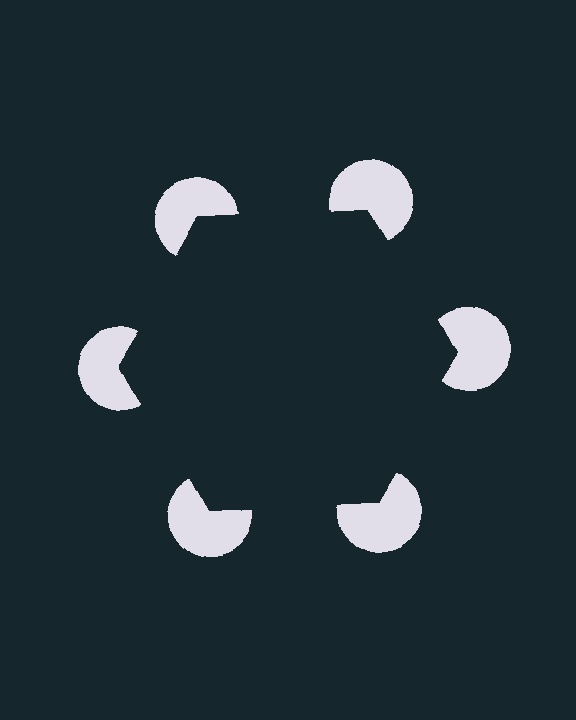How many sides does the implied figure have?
6 sides.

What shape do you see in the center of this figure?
An illusory hexagon — its edges are inferred from the aligned wedge cuts in the pac-man discs, not physically drawn.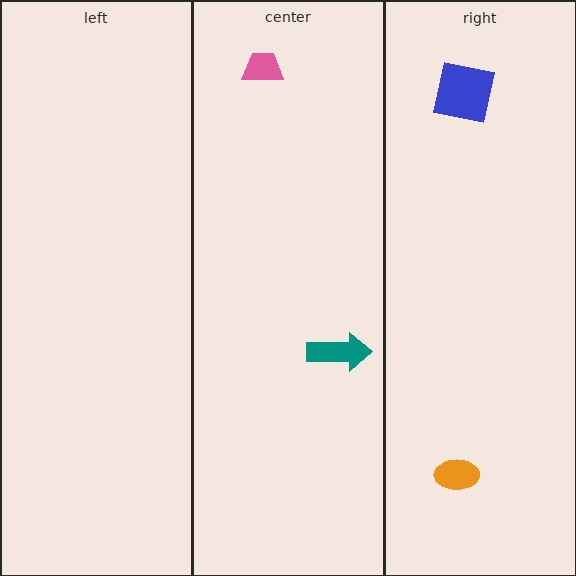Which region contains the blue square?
The right region.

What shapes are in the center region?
The teal arrow, the pink trapezoid.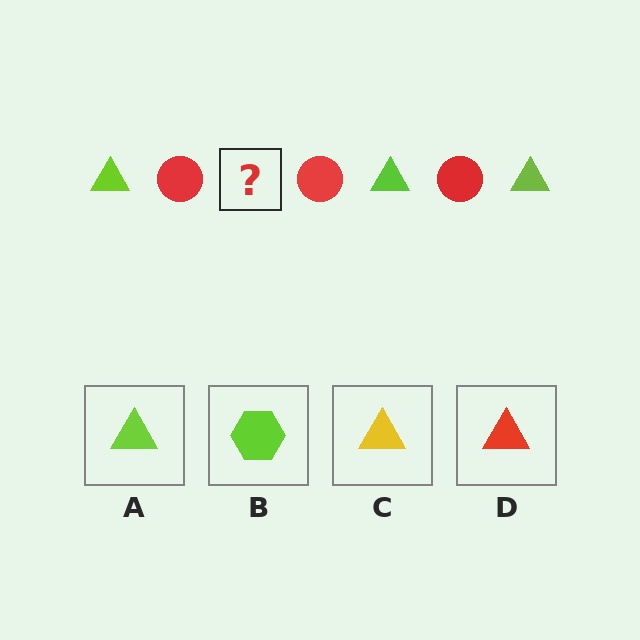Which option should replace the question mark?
Option A.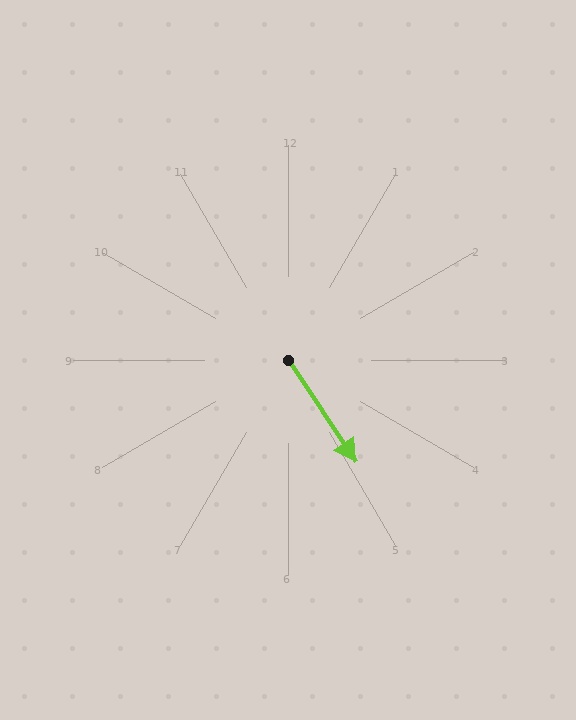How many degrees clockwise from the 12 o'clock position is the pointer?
Approximately 147 degrees.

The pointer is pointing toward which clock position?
Roughly 5 o'clock.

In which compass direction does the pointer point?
Southeast.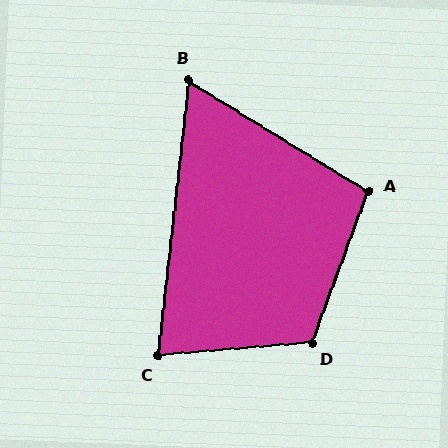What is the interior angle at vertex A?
Approximately 101 degrees (obtuse).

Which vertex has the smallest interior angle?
B, at approximately 65 degrees.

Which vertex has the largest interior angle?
D, at approximately 115 degrees.